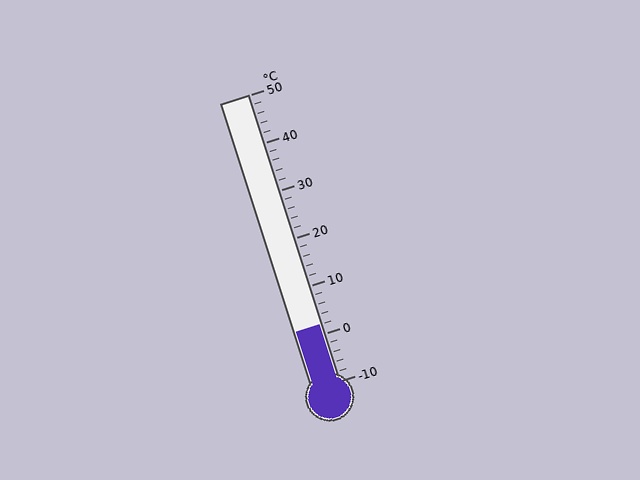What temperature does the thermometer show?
The thermometer shows approximately 2°C.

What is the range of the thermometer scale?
The thermometer scale ranges from -10°C to 50°C.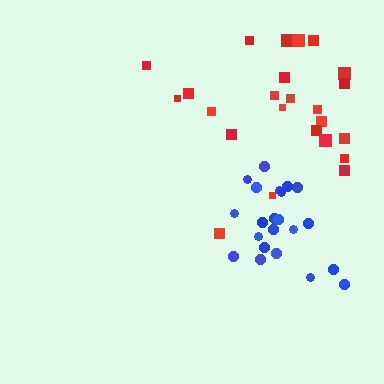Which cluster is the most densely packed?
Blue.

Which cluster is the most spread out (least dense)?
Red.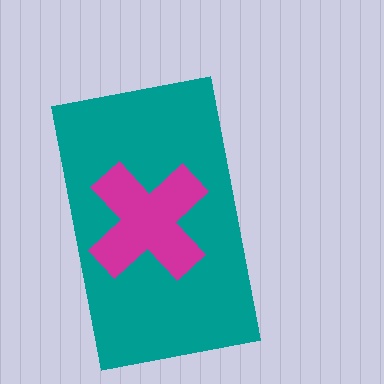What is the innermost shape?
The magenta cross.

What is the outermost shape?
The teal rectangle.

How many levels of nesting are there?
2.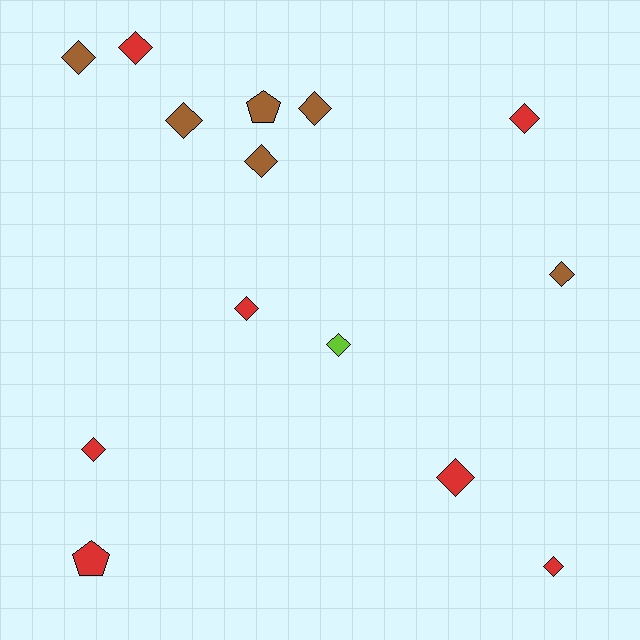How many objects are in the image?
There are 14 objects.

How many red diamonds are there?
There are 6 red diamonds.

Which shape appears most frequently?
Diamond, with 12 objects.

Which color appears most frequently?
Red, with 7 objects.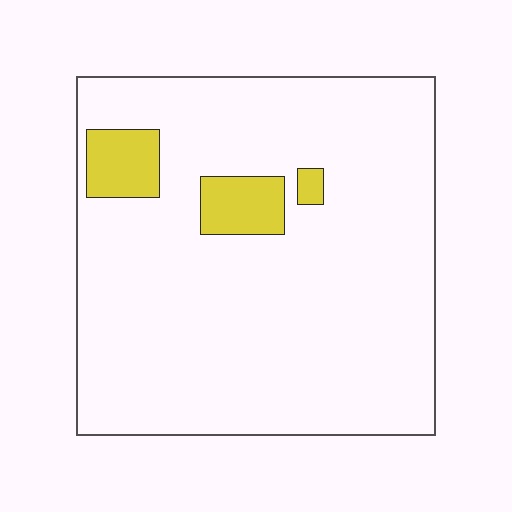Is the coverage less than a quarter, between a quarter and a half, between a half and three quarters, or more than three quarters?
Less than a quarter.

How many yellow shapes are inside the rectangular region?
3.